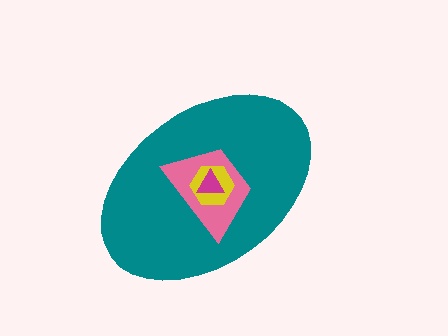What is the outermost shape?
The teal ellipse.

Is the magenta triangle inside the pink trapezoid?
Yes.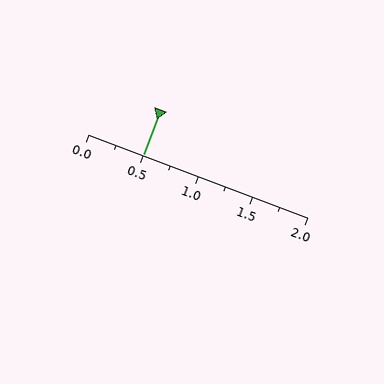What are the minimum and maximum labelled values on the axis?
The axis runs from 0.0 to 2.0.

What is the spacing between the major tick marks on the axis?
The major ticks are spaced 0.5 apart.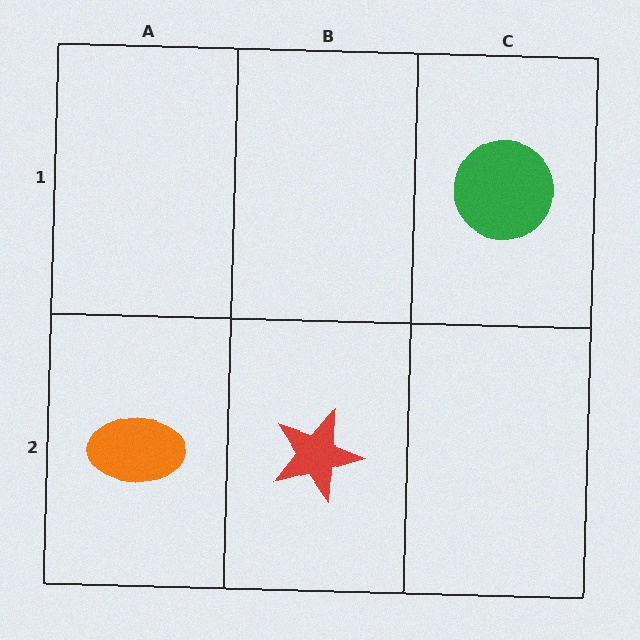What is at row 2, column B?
A red star.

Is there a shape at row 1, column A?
No, that cell is empty.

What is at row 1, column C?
A green circle.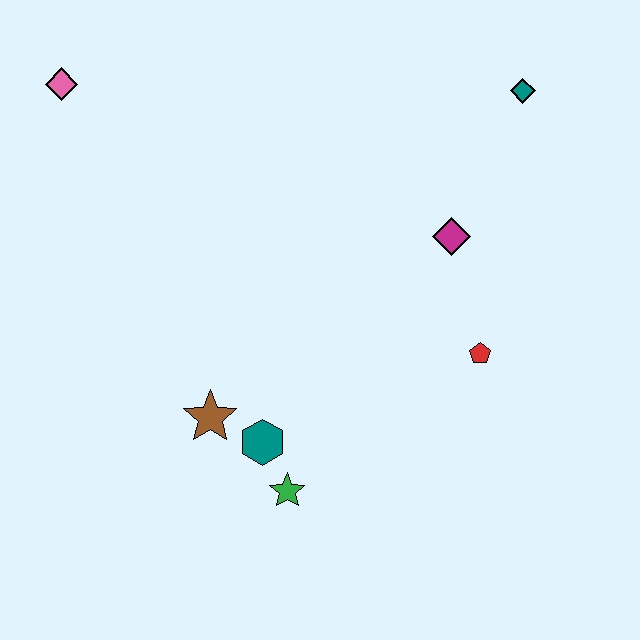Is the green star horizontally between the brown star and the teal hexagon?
No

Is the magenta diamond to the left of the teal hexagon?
No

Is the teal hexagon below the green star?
No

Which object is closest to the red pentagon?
The magenta diamond is closest to the red pentagon.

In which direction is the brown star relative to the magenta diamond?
The brown star is to the left of the magenta diamond.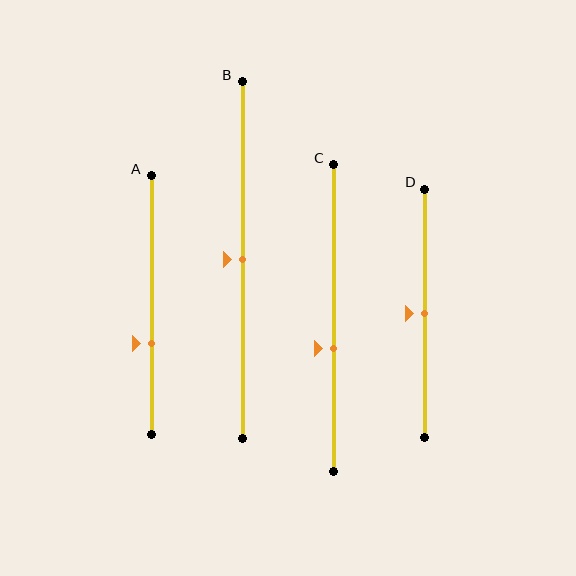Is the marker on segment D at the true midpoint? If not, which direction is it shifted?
Yes, the marker on segment D is at the true midpoint.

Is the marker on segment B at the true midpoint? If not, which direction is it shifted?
Yes, the marker on segment B is at the true midpoint.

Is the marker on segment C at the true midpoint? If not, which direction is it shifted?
No, the marker on segment C is shifted downward by about 10% of the segment length.